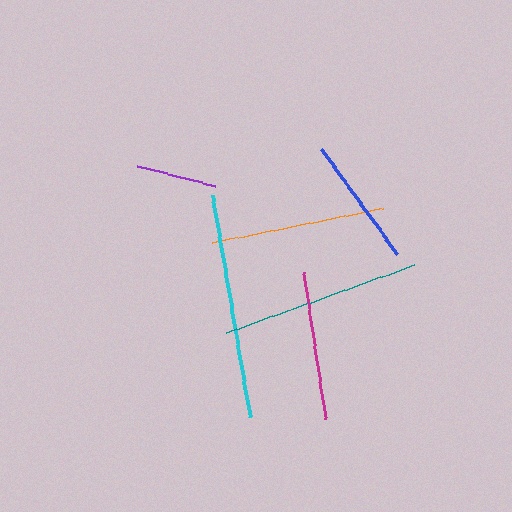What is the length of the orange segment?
The orange segment is approximately 174 pixels long.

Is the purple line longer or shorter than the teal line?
The teal line is longer than the purple line.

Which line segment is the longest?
The cyan line is the longest at approximately 226 pixels.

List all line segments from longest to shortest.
From longest to shortest: cyan, teal, orange, magenta, blue, purple.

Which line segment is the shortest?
The purple line is the shortest at approximately 80 pixels.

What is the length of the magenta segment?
The magenta segment is approximately 148 pixels long.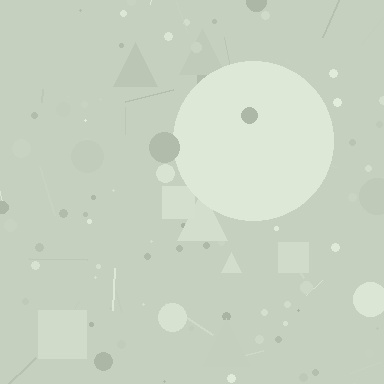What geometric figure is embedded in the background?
A circle is embedded in the background.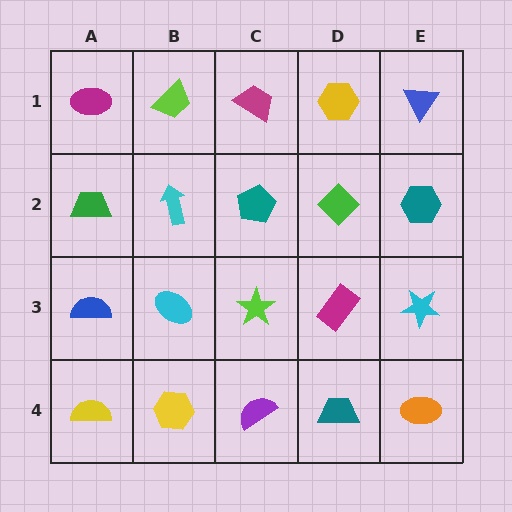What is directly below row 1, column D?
A green diamond.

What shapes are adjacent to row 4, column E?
A cyan star (row 3, column E), a teal trapezoid (row 4, column D).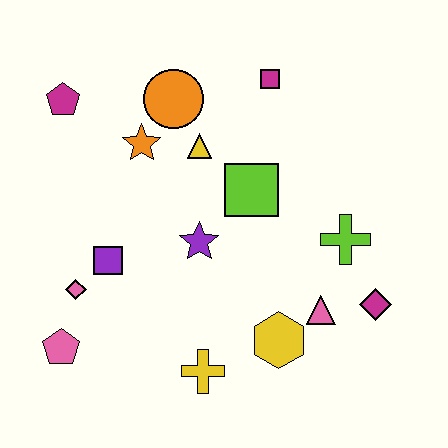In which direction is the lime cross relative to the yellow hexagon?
The lime cross is above the yellow hexagon.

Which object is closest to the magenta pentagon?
The orange star is closest to the magenta pentagon.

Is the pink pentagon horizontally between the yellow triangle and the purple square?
No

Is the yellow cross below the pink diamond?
Yes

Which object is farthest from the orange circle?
The magenta diamond is farthest from the orange circle.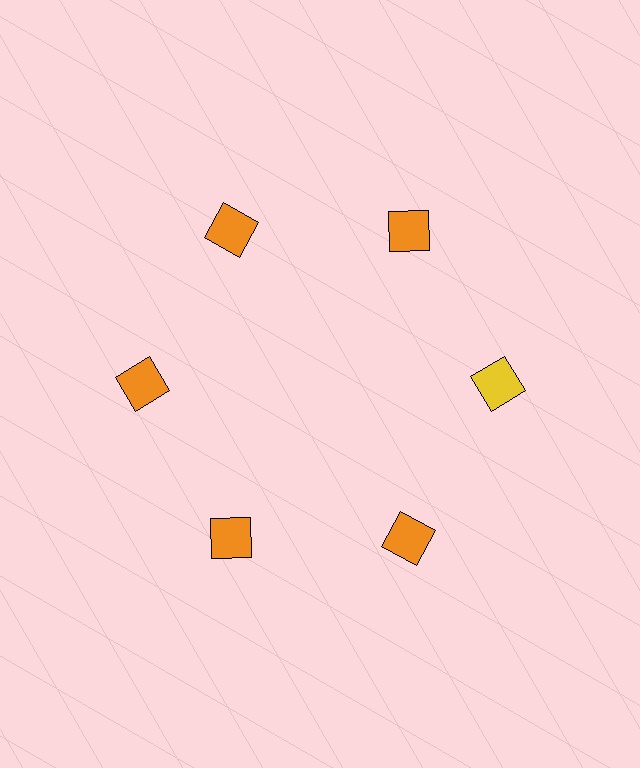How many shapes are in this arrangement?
There are 6 shapes arranged in a ring pattern.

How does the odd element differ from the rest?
It has a different color: yellow instead of orange.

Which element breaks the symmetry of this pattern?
The yellow square at roughly the 3 o'clock position breaks the symmetry. All other shapes are orange squares.